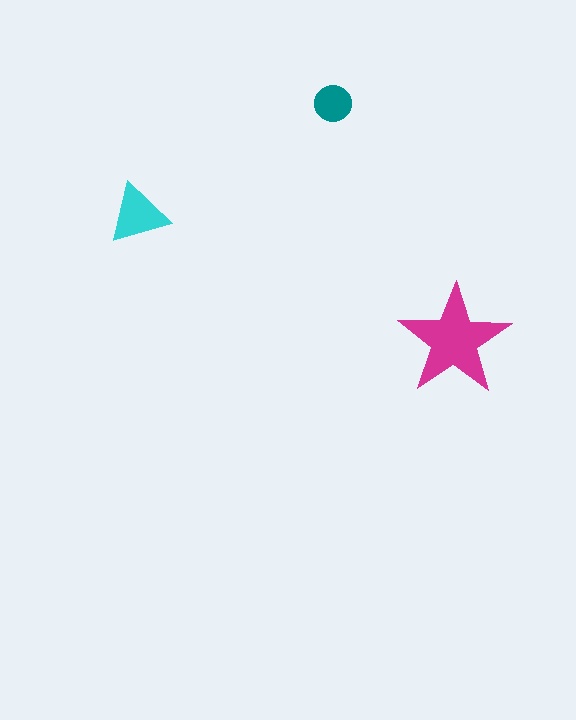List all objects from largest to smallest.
The magenta star, the cyan triangle, the teal circle.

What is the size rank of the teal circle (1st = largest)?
3rd.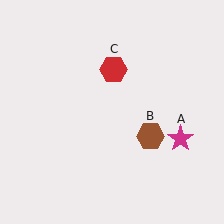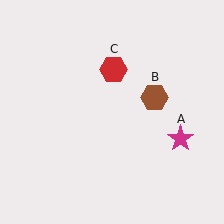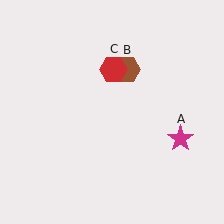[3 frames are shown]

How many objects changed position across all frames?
1 object changed position: brown hexagon (object B).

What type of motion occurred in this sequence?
The brown hexagon (object B) rotated counterclockwise around the center of the scene.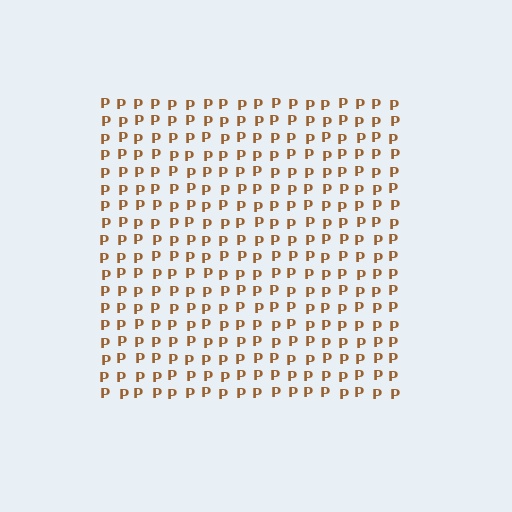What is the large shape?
The large shape is a square.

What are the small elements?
The small elements are letter P's.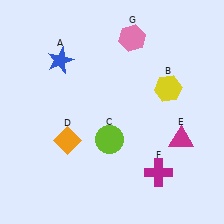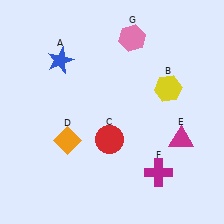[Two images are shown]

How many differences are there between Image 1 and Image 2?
There is 1 difference between the two images.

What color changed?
The circle (C) changed from lime in Image 1 to red in Image 2.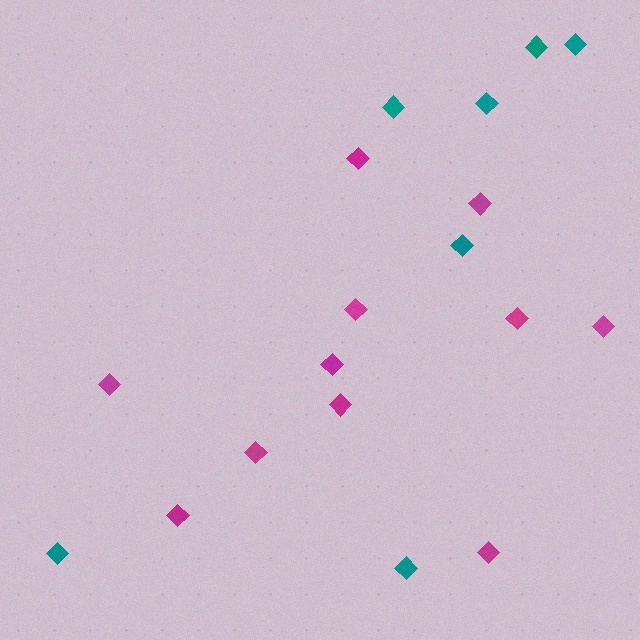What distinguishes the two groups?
There are 2 groups: one group of magenta diamonds (11) and one group of teal diamonds (7).